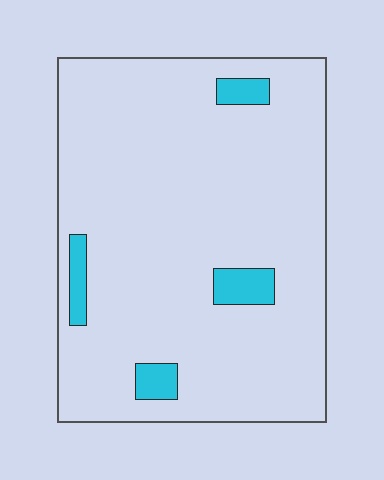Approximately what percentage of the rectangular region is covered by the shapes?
Approximately 5%.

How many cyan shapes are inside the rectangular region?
4.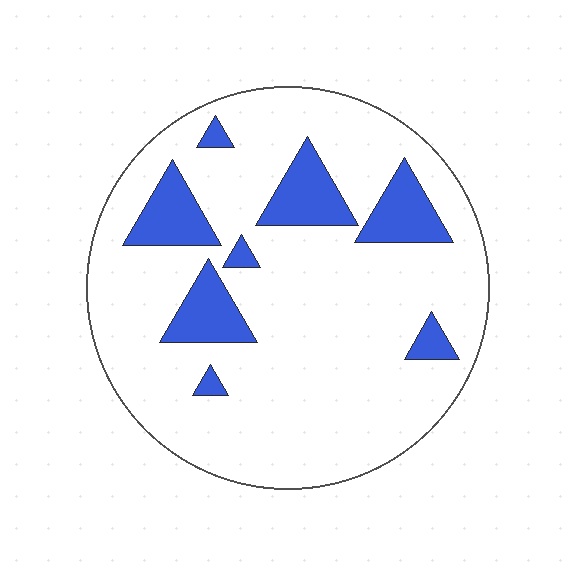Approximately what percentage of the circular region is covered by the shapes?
Approximately 15%.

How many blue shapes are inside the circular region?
8.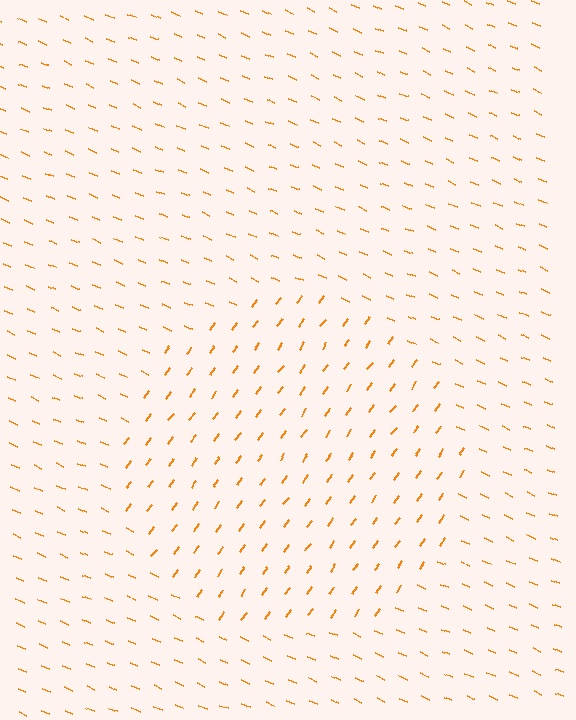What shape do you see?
I see a circle.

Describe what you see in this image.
The image is filled with small orange line segments. A circle region in the image has lines oriented differently from the surrounding lines, creating a visible texture boundary.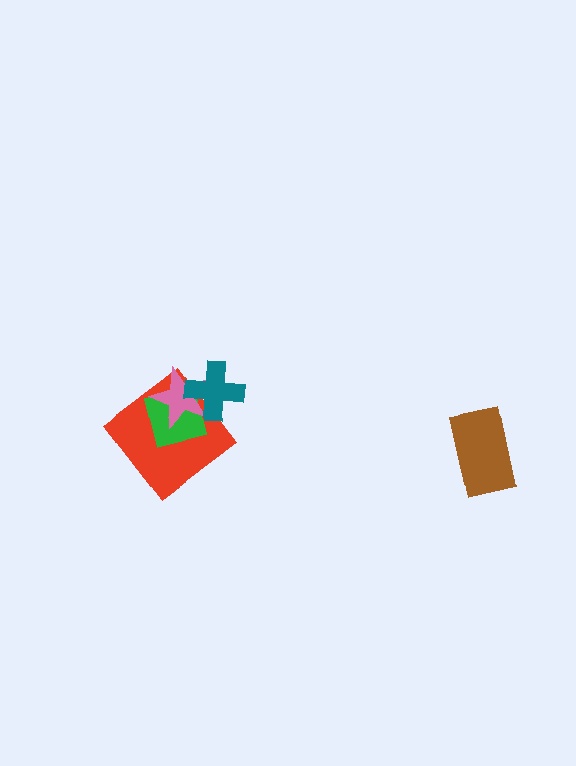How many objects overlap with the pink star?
3 objects overlap with the pink star.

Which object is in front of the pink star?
The teal cross is in front of the pink star.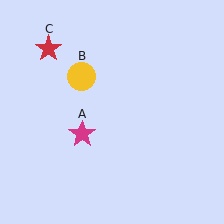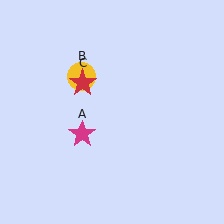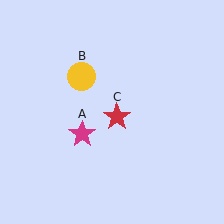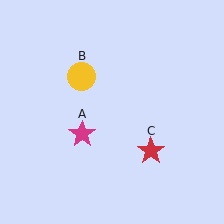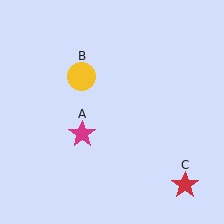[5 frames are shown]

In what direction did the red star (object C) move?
The red star (object C) moved down and to the right.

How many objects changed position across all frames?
1 object changed position: red star (object C).